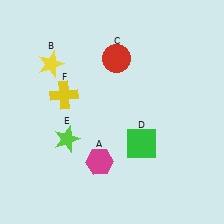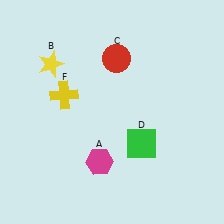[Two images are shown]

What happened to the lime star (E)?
The lime star (E) was removed in Image 2. It was in the bottom-left area of Image 1.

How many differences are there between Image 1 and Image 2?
There is 1 difference between the two images.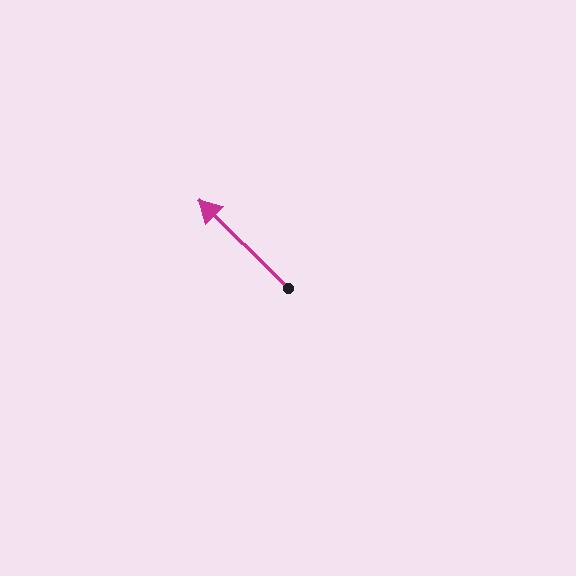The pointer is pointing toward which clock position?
Roughly 10 o'clock.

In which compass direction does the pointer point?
Northwest.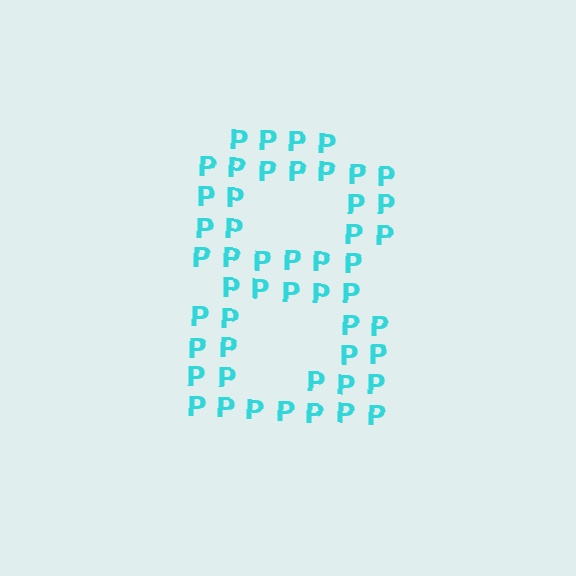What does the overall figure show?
The overall figure shows the digit 8.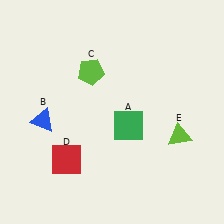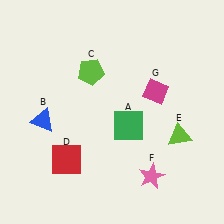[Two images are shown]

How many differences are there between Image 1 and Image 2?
There are 2 differences between the two images.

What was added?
A pink star (F), a magenta diamond (G) were added in Image 2.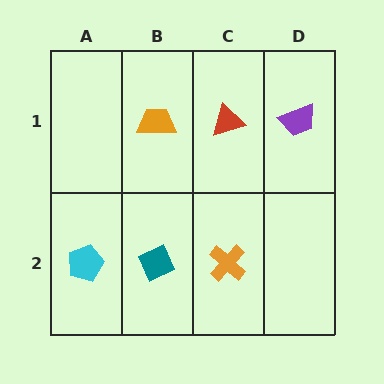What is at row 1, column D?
A purple trapezoid.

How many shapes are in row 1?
3 shapes.